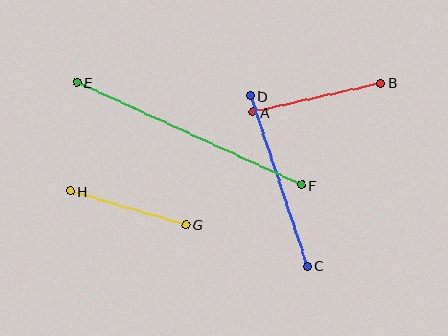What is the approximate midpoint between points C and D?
The midpoint is at approximately (279, 181) pixels.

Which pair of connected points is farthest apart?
Points E and F are farthest apart.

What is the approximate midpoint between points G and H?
The midpoint is at approximately (128, 208) pixels.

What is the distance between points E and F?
The distance is approximately 248 pixels.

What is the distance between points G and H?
The distance is approximately 120 pixels.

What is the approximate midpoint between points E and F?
The midpoint is at approximately (189, 134) pixels.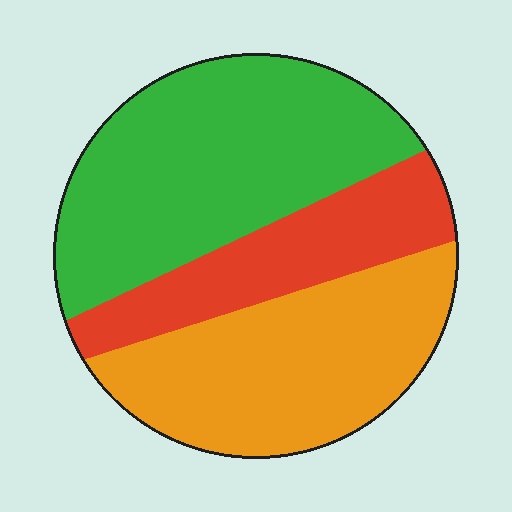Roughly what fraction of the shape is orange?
Orange covers roughly 35% of the shape.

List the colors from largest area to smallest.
From largest to smallest: green, orange, red.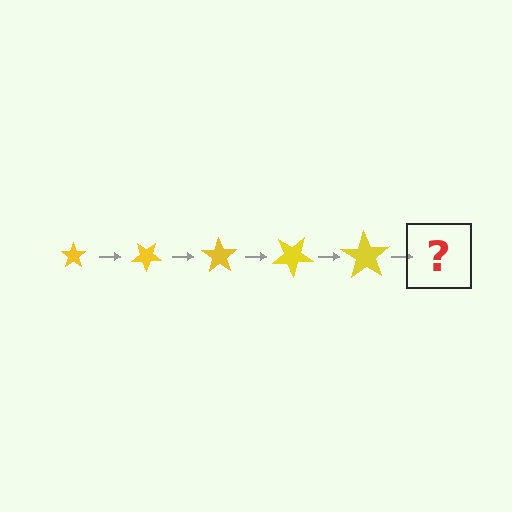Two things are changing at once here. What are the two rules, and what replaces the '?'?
The two rules are that the star grows larger each step and it rotates 35 degrees each step. The '?' should be a star, larger than the previous one and rotated 175 degrees from the start.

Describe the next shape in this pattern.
It should be a star, larger than the previous one and rotated 175 degrees from the start.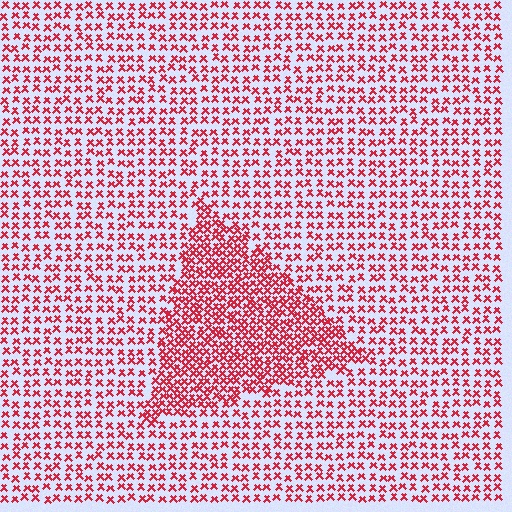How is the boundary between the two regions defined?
The boundary is defined by a change in element density (approximately 1.9x ratio). All elements are the same color, size, and shape.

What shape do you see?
I see a triangle.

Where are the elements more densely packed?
The elements are more densely packed inside the triangle boundary.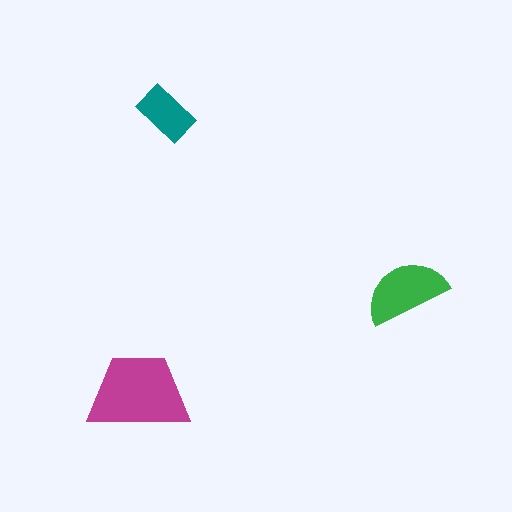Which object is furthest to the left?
The magenta trapezoid is leftmost.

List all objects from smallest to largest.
The teal rectangle, the green semicircle, the magenta trapezoid.